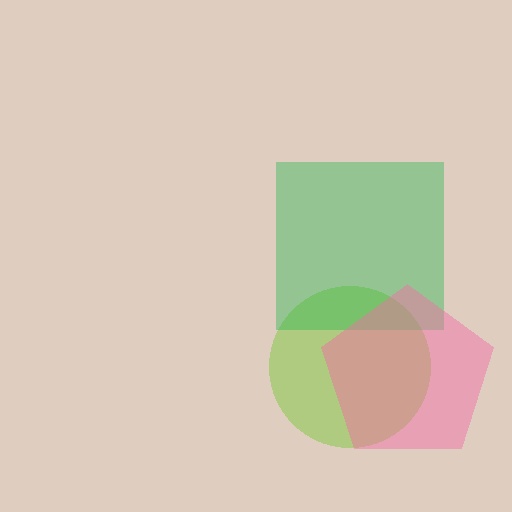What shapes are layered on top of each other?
The layered shapes are: a lime circle, a green square, a pink pentagon.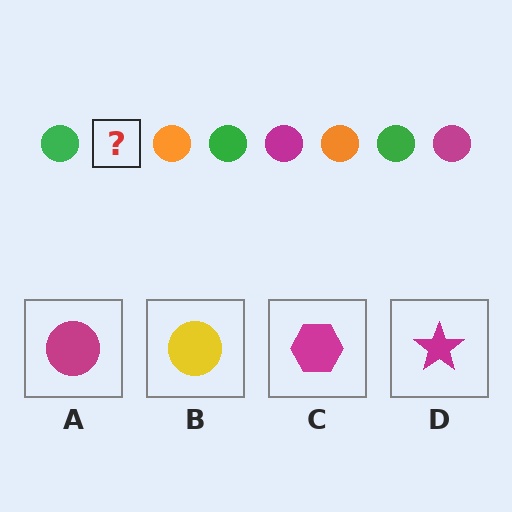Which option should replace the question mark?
Option A.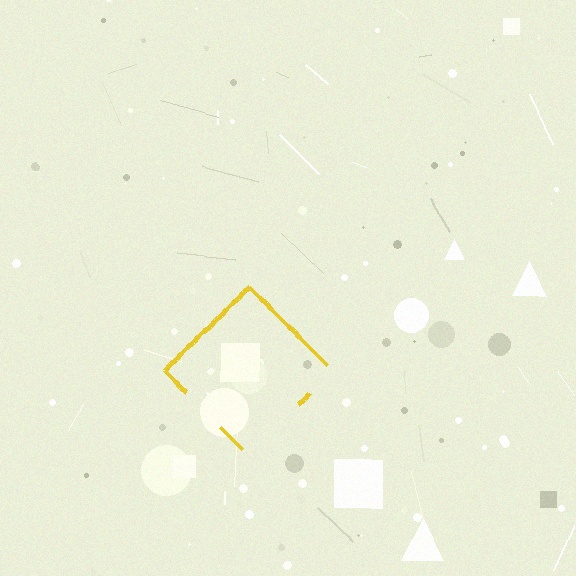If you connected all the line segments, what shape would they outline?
They would outline a diamond.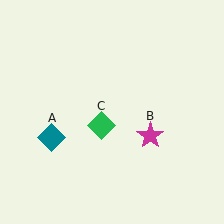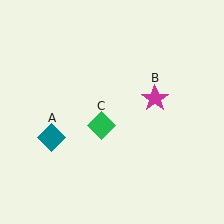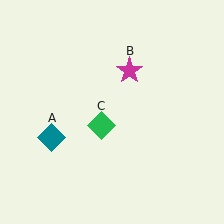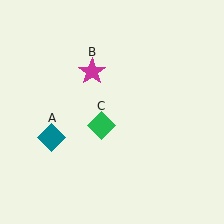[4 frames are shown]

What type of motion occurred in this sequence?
The magenta star (object B) rotated counterclockwise around the center of the scene.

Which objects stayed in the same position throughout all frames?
Teal diamond (object A) and green diamond (object C) remained stationary.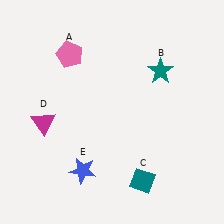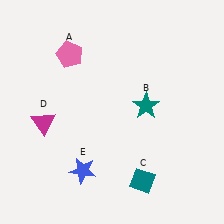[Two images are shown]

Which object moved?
The teal star (B) moved down.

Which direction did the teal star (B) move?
The teal star (B) moved down.